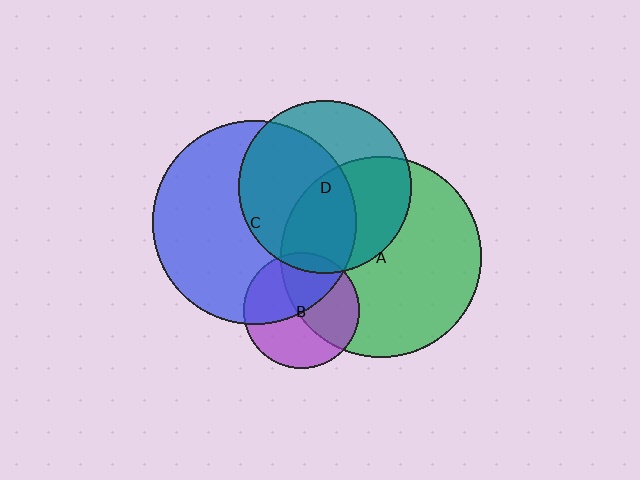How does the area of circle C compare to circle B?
Approximately 3.1 times.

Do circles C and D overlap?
Yes.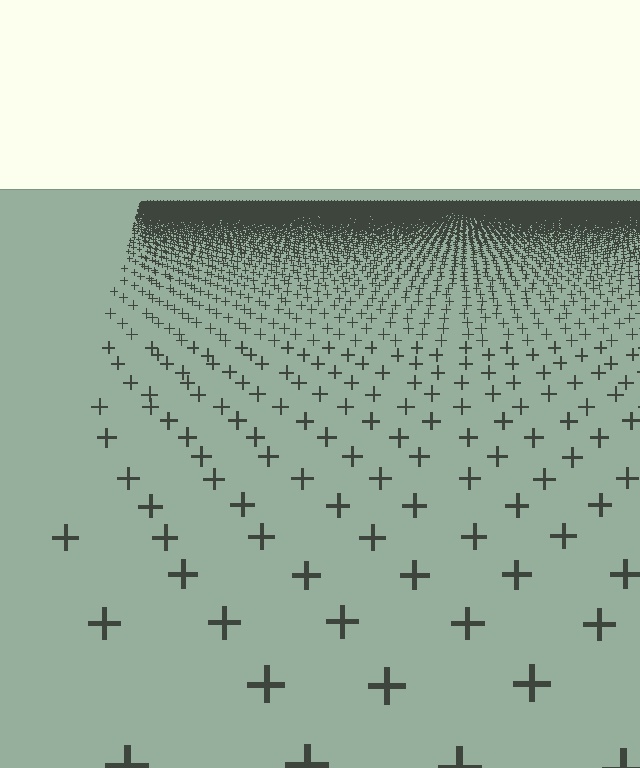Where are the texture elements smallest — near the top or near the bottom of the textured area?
Near the top.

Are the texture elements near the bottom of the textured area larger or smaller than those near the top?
Larger. Near the bottom, elements are closer to the viewer and appear at a bigger on-screen size.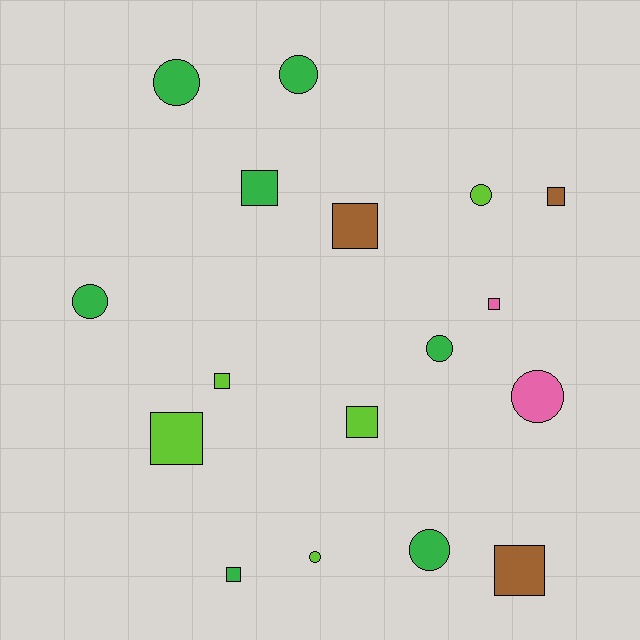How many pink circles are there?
There is 1 pink circle.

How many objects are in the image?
There are 17 objects.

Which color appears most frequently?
Green, with 7 objects.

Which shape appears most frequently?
Square, with 9 objects.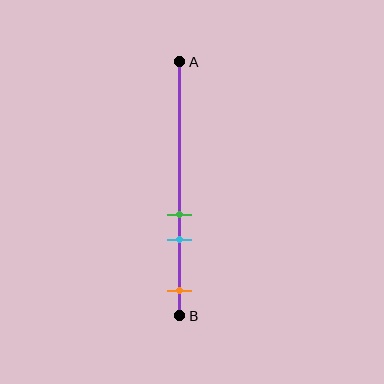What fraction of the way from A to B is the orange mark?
The orange mark is approximately 90% (0.9) of the way from A to B.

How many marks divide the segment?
There are 3 marks dividing the segment.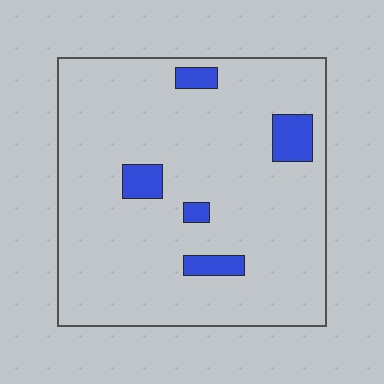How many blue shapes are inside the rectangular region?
5.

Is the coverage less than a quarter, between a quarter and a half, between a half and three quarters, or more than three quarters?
Less than a quarter.